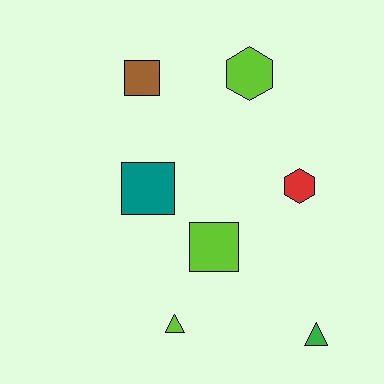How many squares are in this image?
There are 3 squares.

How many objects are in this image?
There are 7 objects.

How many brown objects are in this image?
There is 1 brown object.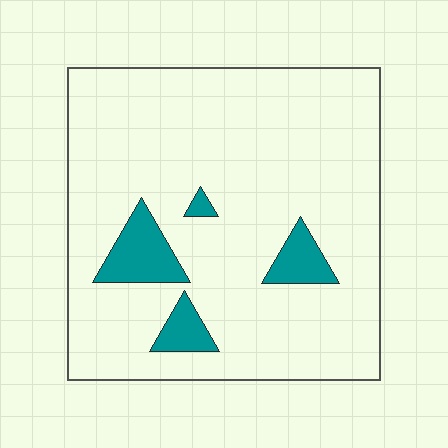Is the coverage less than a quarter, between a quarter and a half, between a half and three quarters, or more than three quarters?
Less than a quarter.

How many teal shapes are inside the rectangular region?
4.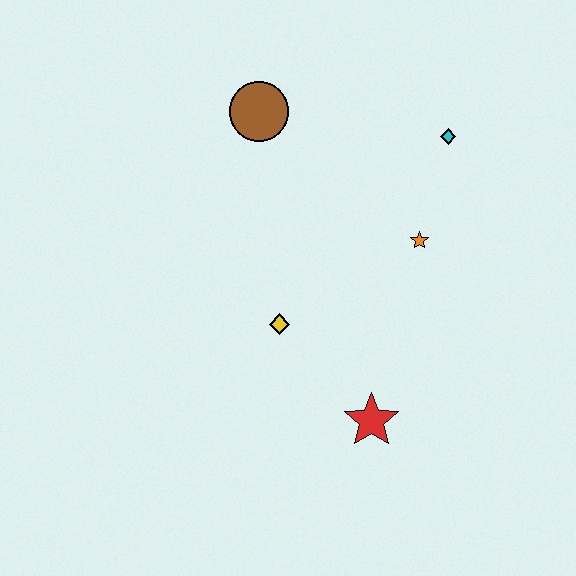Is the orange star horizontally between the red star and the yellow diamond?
No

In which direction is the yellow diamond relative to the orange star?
The yellow diamond is to the left of the orange star.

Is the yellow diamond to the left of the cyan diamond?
Yes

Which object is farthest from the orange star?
The brown circle is farthest from the orange star.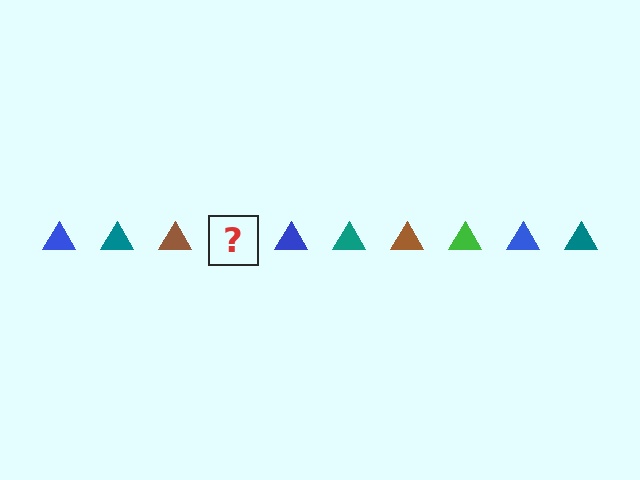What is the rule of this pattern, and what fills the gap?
The rule is that the pattern cycles through blue, teal, brown, green triangles. The gap should be filled with a green triangle.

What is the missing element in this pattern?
The missing element is a green triangle.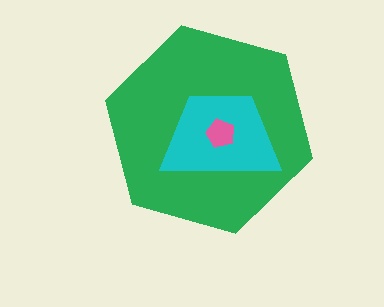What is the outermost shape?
The green hexagon.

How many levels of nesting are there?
3.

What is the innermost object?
The pink pentagon.